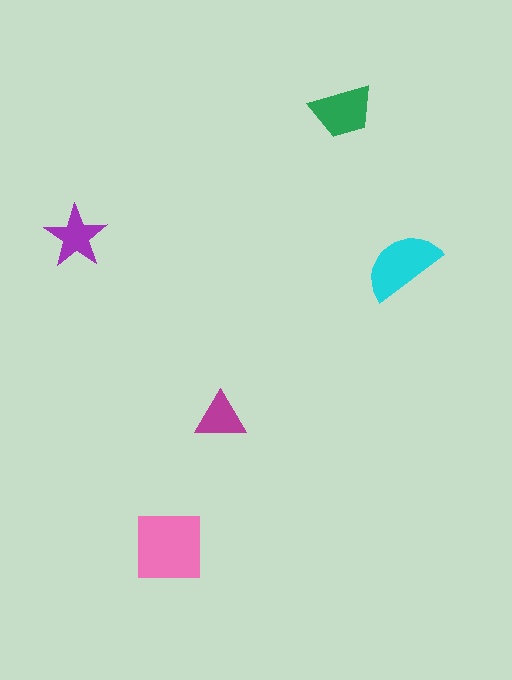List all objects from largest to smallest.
The pink square, the cyan semicircle, the green trapezoid, the purple star, the magenta triangle.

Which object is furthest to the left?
The purple star is leftmost.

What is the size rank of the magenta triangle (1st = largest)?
5th.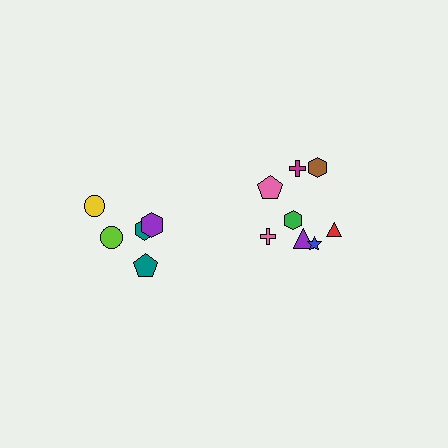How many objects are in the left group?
There are 5 objects.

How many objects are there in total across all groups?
There are 13 objects.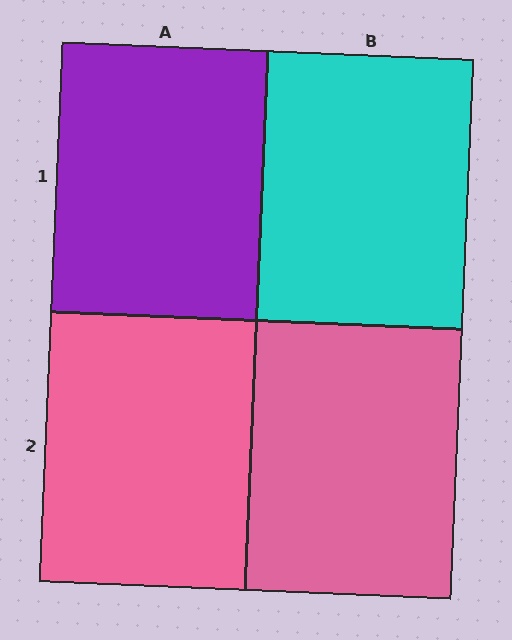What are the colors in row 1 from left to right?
Purple, cyan.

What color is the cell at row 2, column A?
Pink.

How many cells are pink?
2 cells are pink.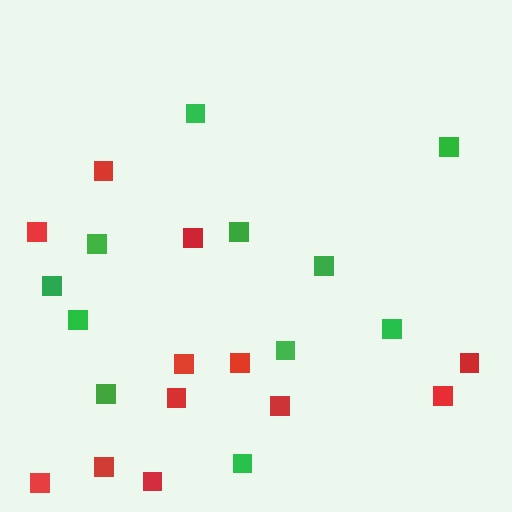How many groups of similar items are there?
There are 2 groups: one group of red squares (12) and one group of green squares (11).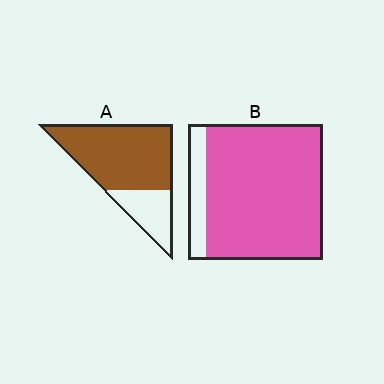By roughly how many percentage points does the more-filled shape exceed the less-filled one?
By roughly 15 percentage points (B over A).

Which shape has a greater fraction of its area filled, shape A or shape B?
Shape B.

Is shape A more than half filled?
Yes.